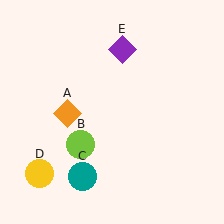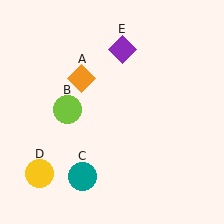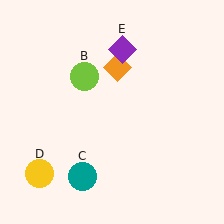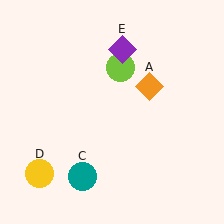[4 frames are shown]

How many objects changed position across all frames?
2 objects changed position: orange diamond (object A), lime circle (object B).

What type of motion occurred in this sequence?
The orange diamond (object A), lime circle (object B) rotated clockwise around the center of the scene.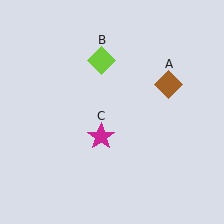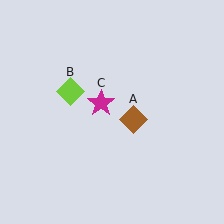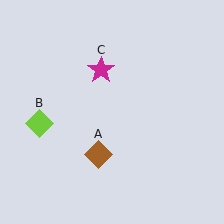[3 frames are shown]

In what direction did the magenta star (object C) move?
The magenta star (object C) moved up.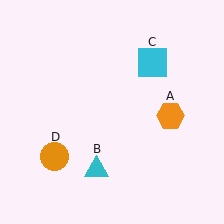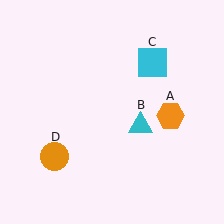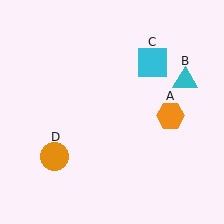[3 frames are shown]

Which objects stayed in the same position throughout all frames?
Orange hexagon (object A) and cyan square (object C) and orange circle (object D) remained stationary.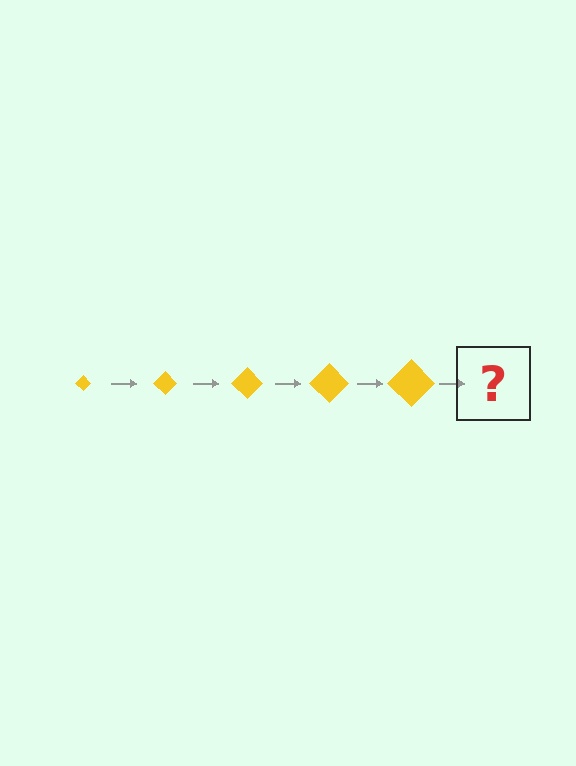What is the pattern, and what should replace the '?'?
The pattern is that the diamond gets progressively larger each step. The '?' should be a yellow diamond, larger than the previous one.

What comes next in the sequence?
The next element should be a yellow diamond, larger than the previous one.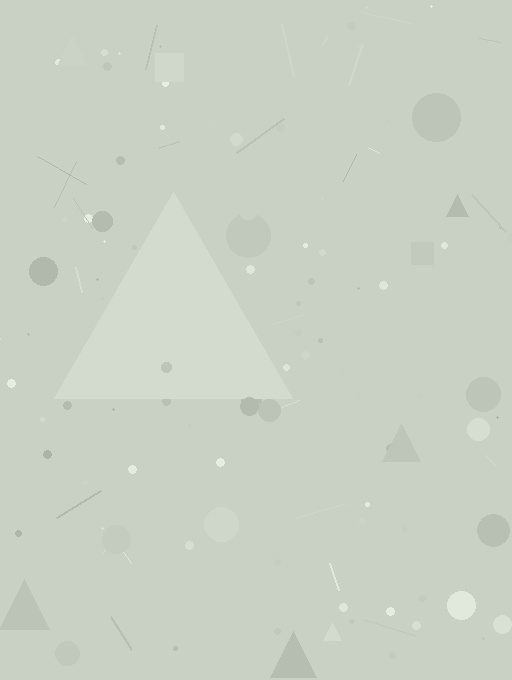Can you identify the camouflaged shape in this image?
The camouflaged shape is a triangle.